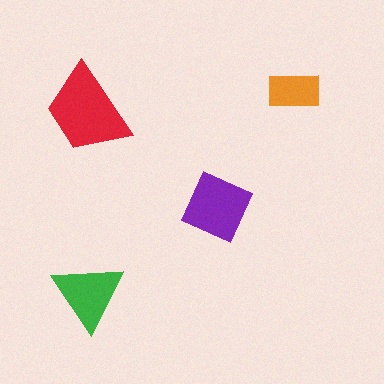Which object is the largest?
The red trapezoid.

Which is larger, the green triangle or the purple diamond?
The purple diamond.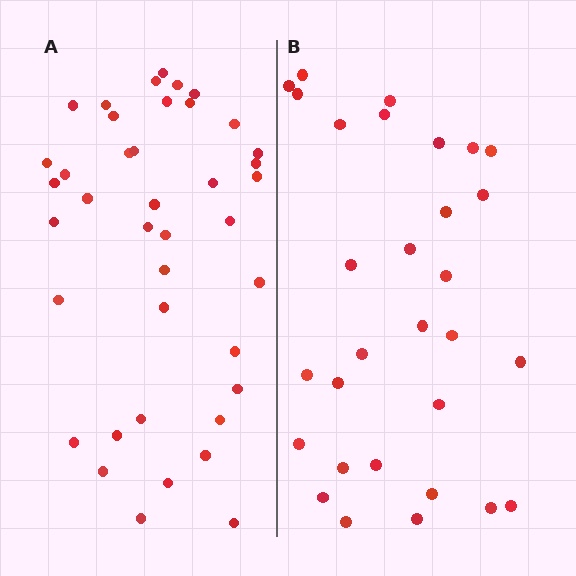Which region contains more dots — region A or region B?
Region A (the left region) has more dots.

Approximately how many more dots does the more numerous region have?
Region A has roughly 10 or so more dots than region B.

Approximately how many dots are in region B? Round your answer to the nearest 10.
About 30 dots.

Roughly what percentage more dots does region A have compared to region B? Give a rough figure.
About 35% more.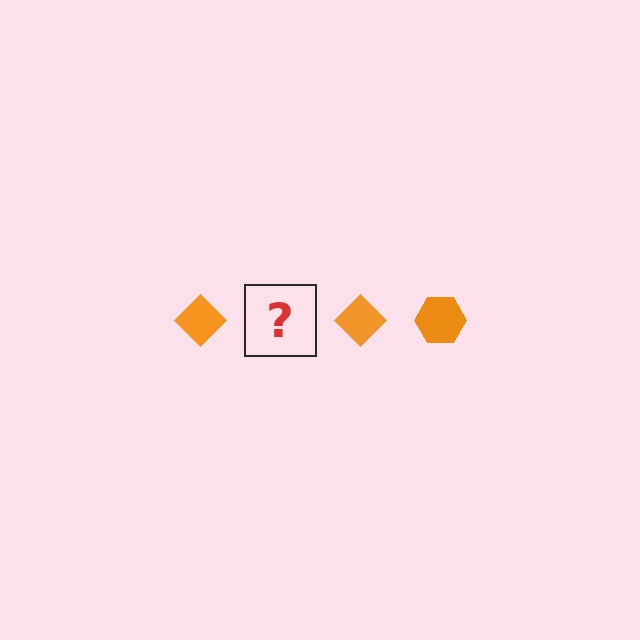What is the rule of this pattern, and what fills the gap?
The rule is that the pattern cycles through diamond, hexagon shapes in orange. The gap should be filled with an orange hexagon.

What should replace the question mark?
The question mark should be replaced with an orange hexagon.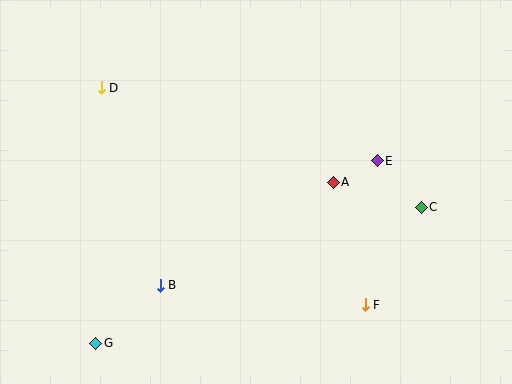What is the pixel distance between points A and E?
The distance between A and E is 49 pixels.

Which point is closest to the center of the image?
Point A at (333, 182) is closest to the center.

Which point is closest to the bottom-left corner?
Point G is closest to the bottom-left corner.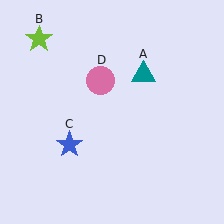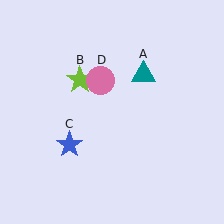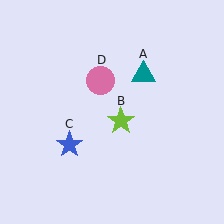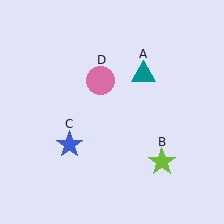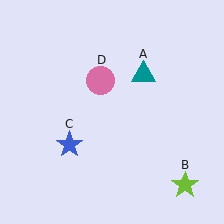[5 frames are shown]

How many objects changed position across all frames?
1 object changed position: lime star (object B).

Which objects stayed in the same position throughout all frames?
Teal triangle (object A) and blue star (object C) and pink circle (object D) remained stationary.